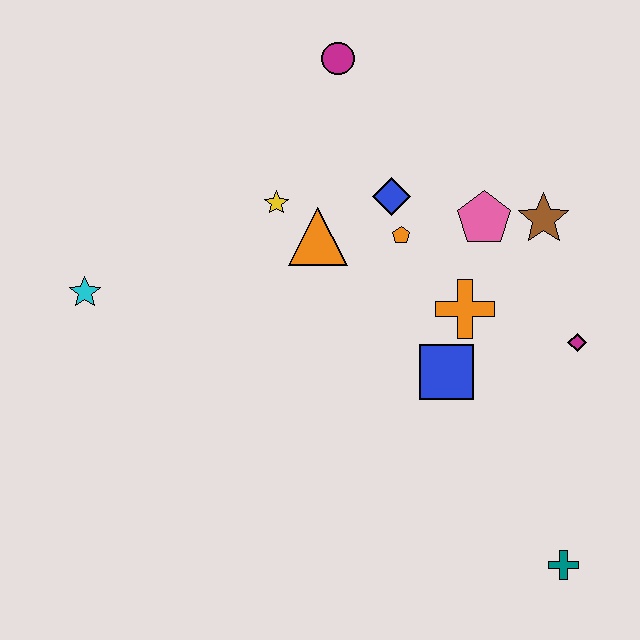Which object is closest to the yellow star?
The orange triangle is closest to the yellow star.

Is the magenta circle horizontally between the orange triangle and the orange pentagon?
Yes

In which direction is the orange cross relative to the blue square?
The orange cross is above the blue square.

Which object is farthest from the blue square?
The cyan star is farthest from the blue square.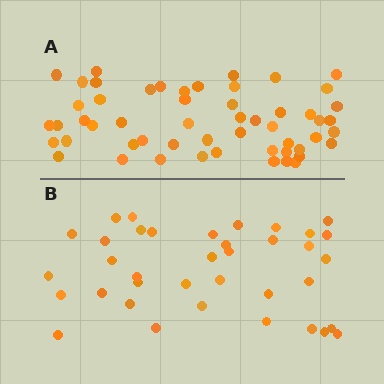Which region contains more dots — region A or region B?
Region A (the top region) has more dots.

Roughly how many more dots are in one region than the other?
Region A has approximately 15 more dots than region B.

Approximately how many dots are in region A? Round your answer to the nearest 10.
About 50 dots. (The exact count is 54, which rounds to 50.)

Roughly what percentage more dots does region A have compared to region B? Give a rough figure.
About 45% more.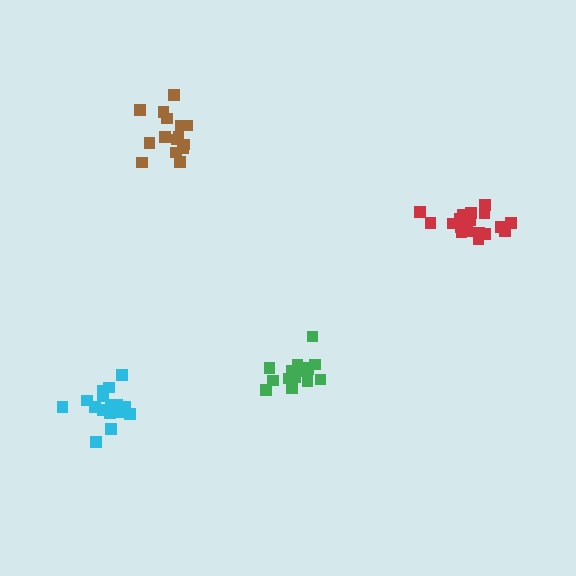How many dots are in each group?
Group 1: 15 dots, Group 2: 19 dots, Group 3: 19 dots, Group 4: 15 dots (68 total).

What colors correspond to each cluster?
The clusters are colored: green, cyan, red, brown.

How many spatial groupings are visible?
There are 4 spatial groupings.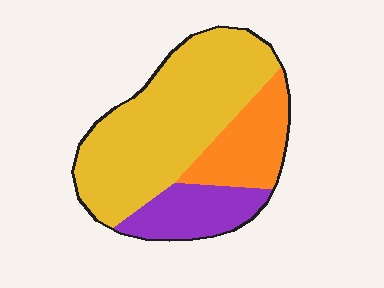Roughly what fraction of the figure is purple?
Purple covers roughly 20% of the figure.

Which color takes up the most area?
Yellow, at roughly 60%.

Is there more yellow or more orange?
Yellow.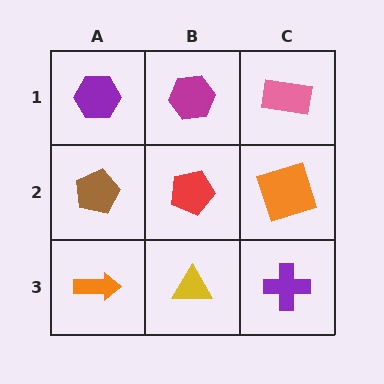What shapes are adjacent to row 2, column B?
A magenta hexagon (row 1, column B), a yellow triangle (row 3, column B), a brown pentagon (row 2, column A), an orange square (row 2, column C).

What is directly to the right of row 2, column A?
A red pentagon.